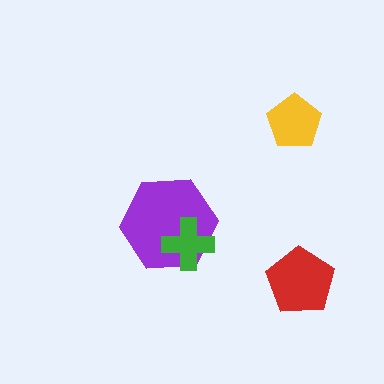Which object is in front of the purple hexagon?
The green cross is in front of the purple hexagon.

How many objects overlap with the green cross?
1 object overlaps with the green cross.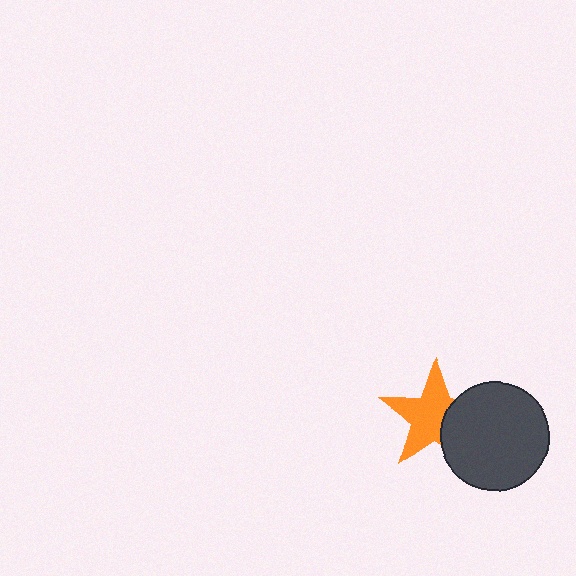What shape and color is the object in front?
The object in front is a dark gray circle.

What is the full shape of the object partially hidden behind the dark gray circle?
The partially hidden object is an orange star.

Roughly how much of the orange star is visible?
Most of it is visible (roughly 68%).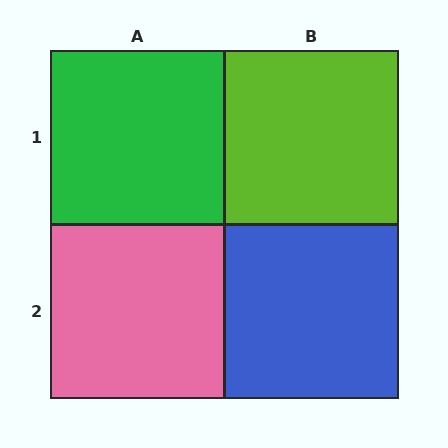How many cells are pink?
1 cell is pink.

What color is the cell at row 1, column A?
Green.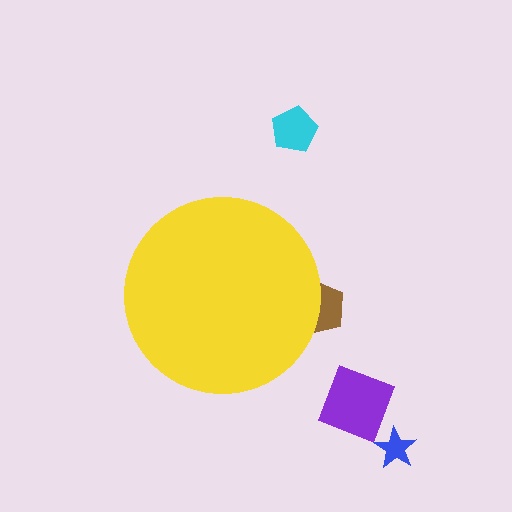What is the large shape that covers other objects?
A yellow circle.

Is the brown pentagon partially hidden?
Yes, the brown pentagon is partially hidden behind the yellow circle.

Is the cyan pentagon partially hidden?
No, the cyan pentagon is fully visible.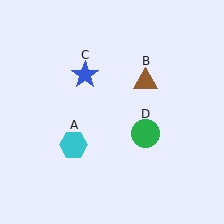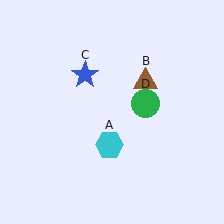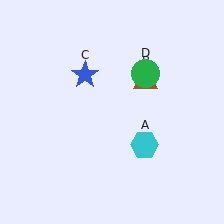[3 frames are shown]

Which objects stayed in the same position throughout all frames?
Brown triangle (object B) and blue star (object C) remained stationary.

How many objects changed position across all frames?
2 objects changed position: cyan hexagon (object A), green circle (object D).